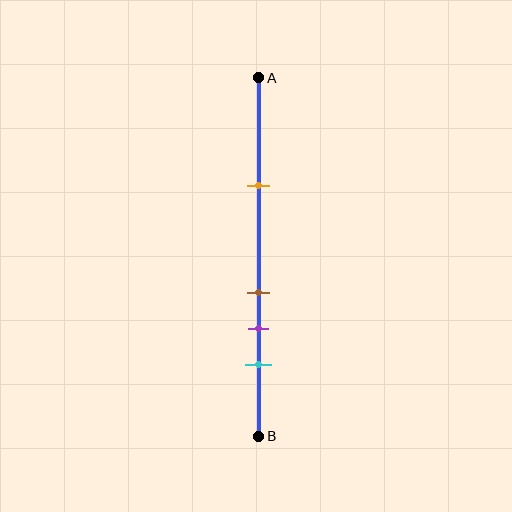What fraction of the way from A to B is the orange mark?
The orange mark is approximately 30% (0.3) of the way from A to B.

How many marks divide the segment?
There are 4 marks dividing the segment.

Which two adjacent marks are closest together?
The brown and purple marks are the closest adjacent pair.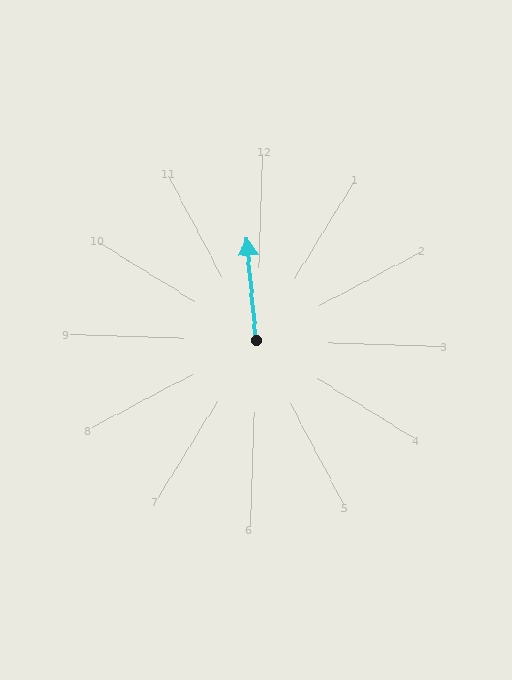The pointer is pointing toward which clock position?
Roughly 12 o'clock.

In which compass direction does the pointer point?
North.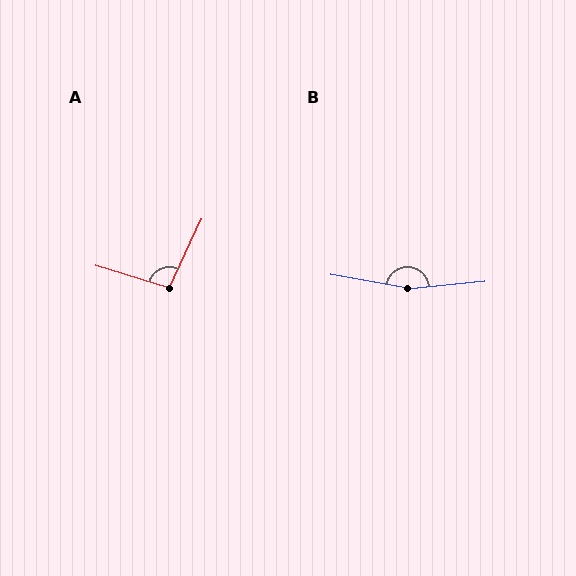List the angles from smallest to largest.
A (98°), B (164°).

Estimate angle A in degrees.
Approximately 98 degrees.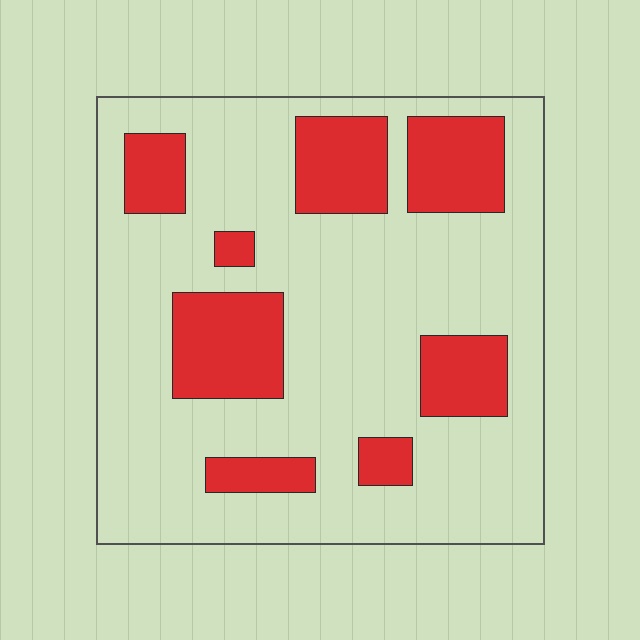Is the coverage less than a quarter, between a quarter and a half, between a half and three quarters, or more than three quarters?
Between a quarter and a half.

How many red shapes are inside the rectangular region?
8.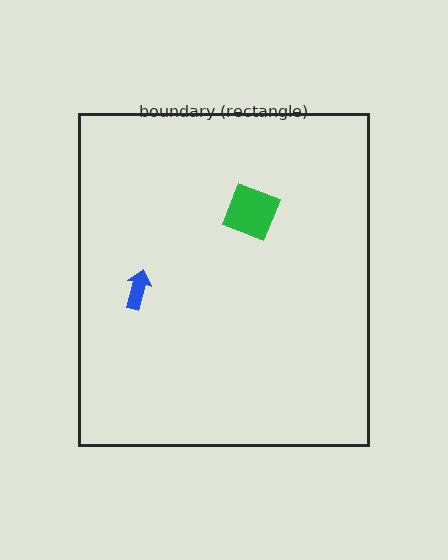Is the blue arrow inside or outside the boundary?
Inside.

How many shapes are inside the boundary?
2 inside, 0 outside.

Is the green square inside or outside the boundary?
Inside.